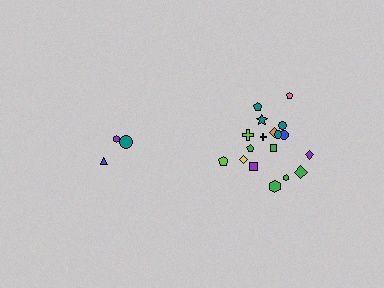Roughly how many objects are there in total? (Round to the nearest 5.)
Roughly 20 objects in total.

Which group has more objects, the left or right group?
The right group.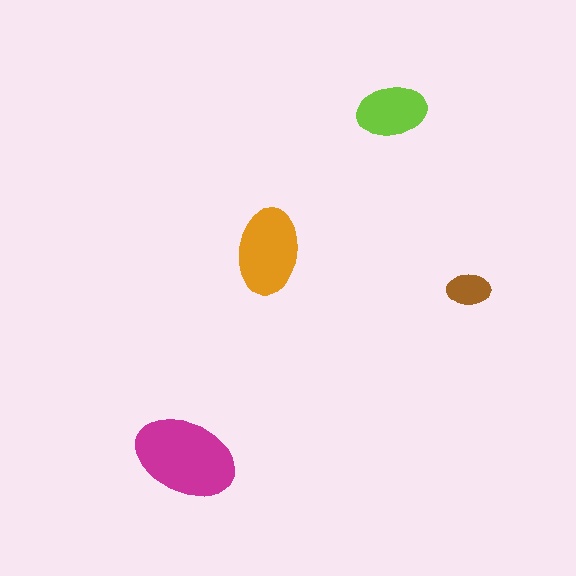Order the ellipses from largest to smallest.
the magenta one, the orange one, the lime one, the brown one.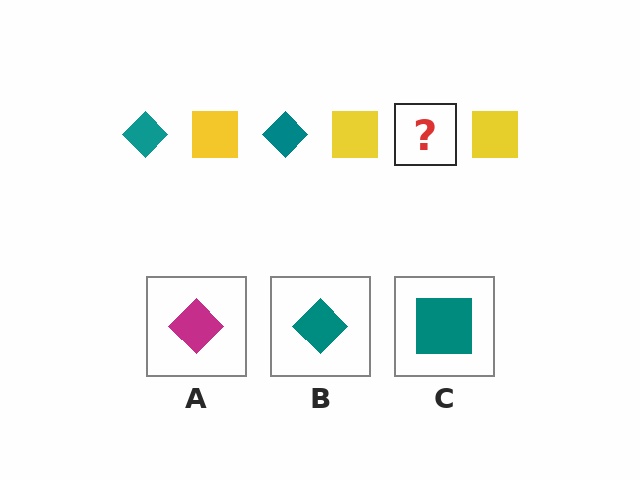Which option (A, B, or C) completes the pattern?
B.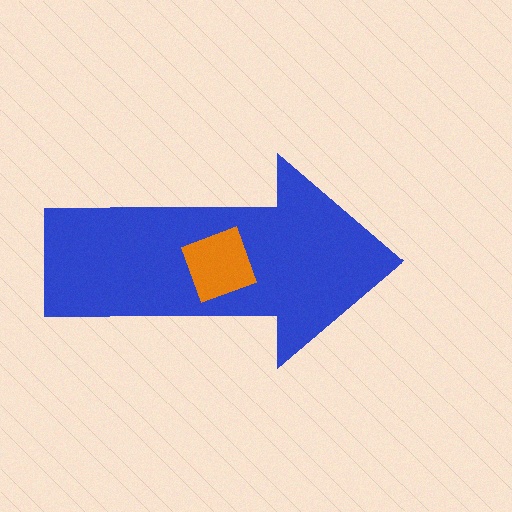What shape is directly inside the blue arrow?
The orange diamond.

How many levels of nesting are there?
2.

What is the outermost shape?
The blue arrow.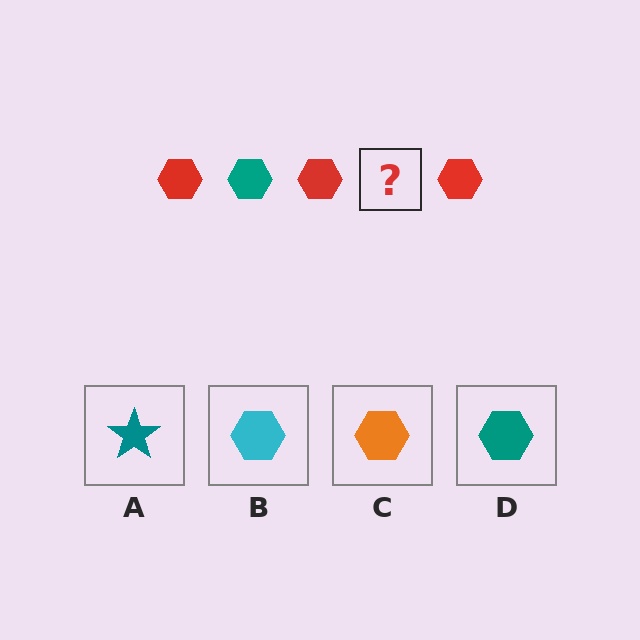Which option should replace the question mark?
Option D.